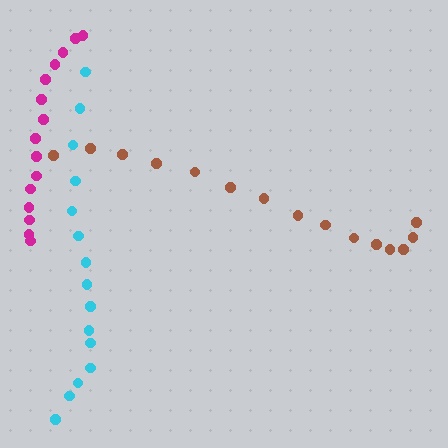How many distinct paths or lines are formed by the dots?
There are 3 distinct paths.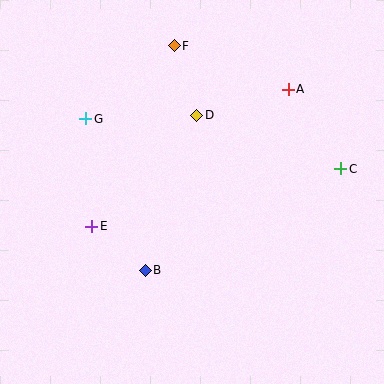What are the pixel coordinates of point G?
Point G is at (86, 119).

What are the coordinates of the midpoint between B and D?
The midpoint between B and D is at (171, 193).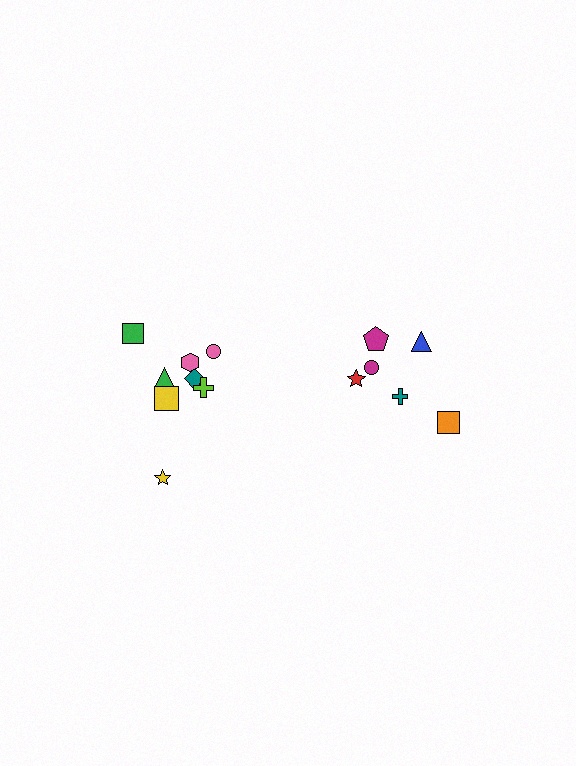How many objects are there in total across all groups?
There are 14 objects.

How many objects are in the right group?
There are 6 objects.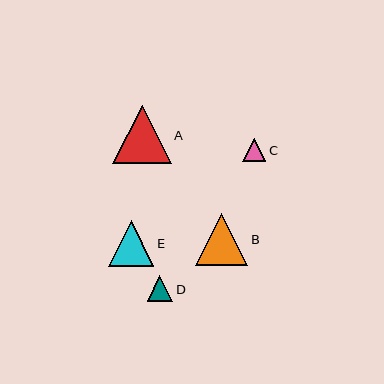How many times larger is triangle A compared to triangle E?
Triangle A is approximately 1.3 times the size of triangle E.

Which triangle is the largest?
Triangle A is the largest with a size of approximately 58 pixels.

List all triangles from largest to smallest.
From largest to smallest: A, B, E, D, C.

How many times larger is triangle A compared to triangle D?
Triangle A is approximately 2.3 times the size of triangle D.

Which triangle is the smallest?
Triangle C is the smallest with a size of approximately 23 pixels.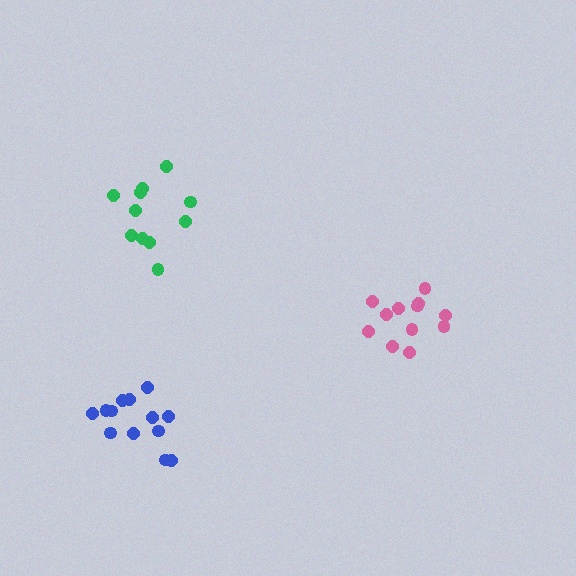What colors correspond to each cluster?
The clusters are colored: green, blue, pink.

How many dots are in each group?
Group 1: 11 dots, Group 2: 13 dots, Group 3: 12 dots (36 total).